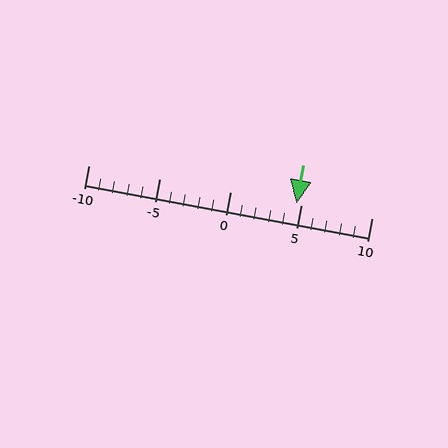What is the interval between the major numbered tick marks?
The major tick marks are spaced 5 units apart.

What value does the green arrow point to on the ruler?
The green arrow points to approximately 5.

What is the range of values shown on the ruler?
The ruler shows values from -10 to 10.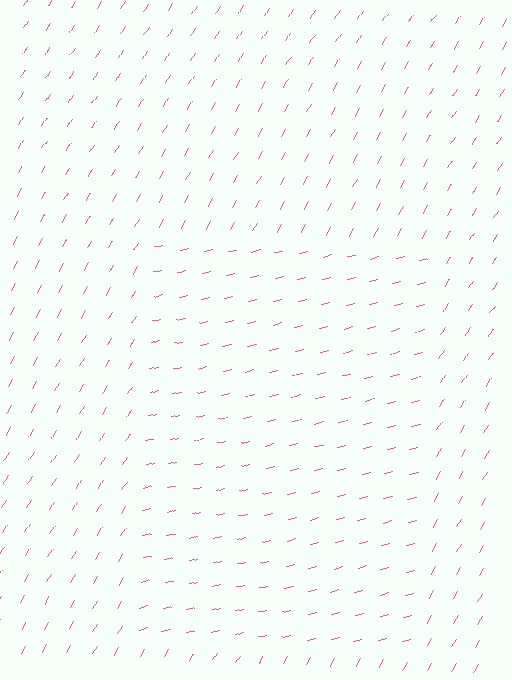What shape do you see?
I see a rectangle.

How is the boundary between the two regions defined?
The boundary is defined purely by a change in line orientation (approximately 45 degrees difference). All lines are the same color and thickness.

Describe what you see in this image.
The image is filled with small pink line segments. A rectangle region in the image has lines oriented differently from the surrounding lines, creating a visible texture boundary.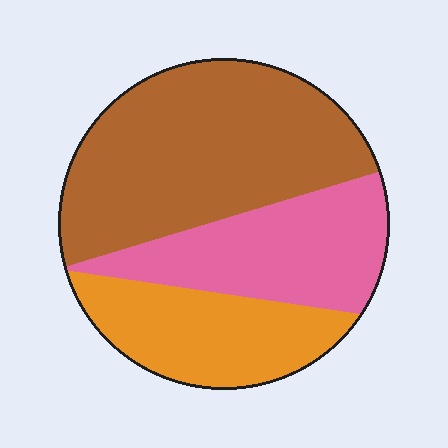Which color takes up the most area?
Brown, at roughly 50%.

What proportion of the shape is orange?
Orange covers roughly 25% of the shape.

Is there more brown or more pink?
Brown.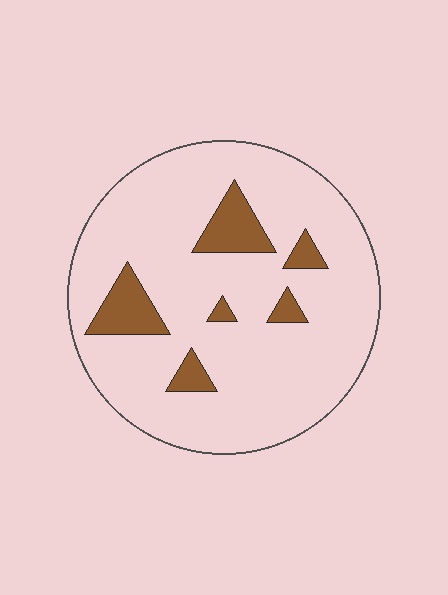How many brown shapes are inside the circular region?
6.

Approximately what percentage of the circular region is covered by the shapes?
Approximately 15%.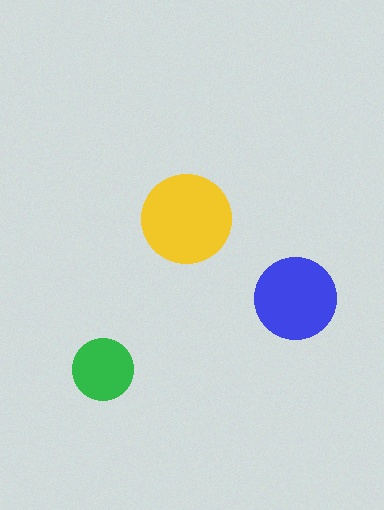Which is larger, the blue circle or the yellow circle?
The yellow one.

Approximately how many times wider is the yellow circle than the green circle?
About 1.5 times wider.